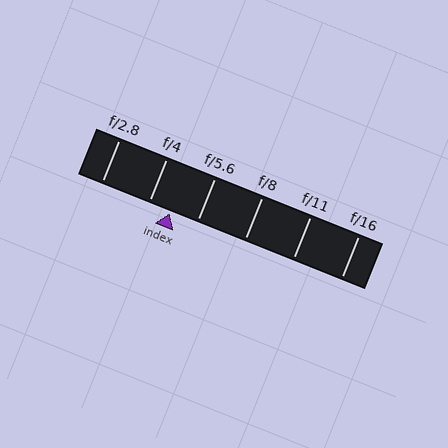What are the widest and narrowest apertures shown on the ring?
The widest aperture shown is f/2.8 and the narrowest is f/16.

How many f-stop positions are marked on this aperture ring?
There are 6 f-stop positions marked.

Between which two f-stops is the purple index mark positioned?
The index mark is between f/4 and f/5.6.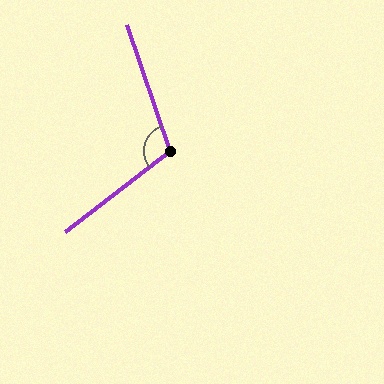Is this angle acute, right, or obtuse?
It is obtuse.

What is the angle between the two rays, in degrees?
Approximately 109 degrees.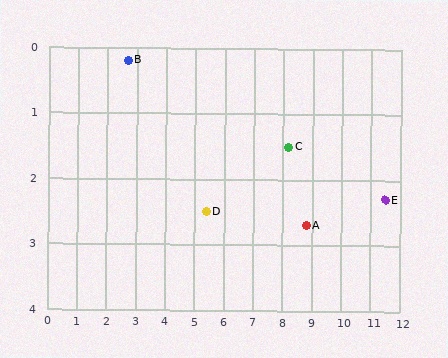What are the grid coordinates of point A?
Point A is at approximately (8.8, 2.7).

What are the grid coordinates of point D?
Point D is at approximately (5.4, 2.5).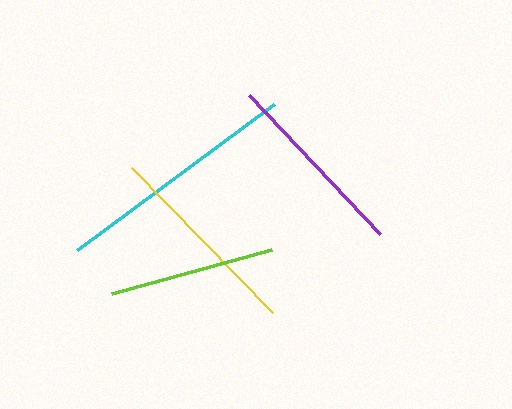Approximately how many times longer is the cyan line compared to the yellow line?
The cyan line is approximately 1.2 times the length of the yellow line.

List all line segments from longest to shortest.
From longest to shortest: cyan, yellow, purple, lime.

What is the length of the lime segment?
The lime segment is approximately 165 pixels long.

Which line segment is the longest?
The cyan line is the longest at approximately 245 pixels.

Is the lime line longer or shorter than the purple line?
The purple line is longer than the lime line.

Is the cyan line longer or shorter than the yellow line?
The cyan line is longer than the yellow line.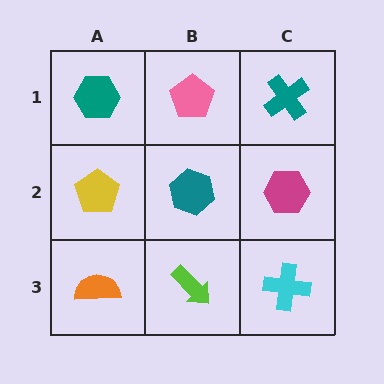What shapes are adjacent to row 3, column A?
A yellow pentagon (row 2, column A), a lime arrow (row 3, column B).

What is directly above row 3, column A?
A yellow pentagon.